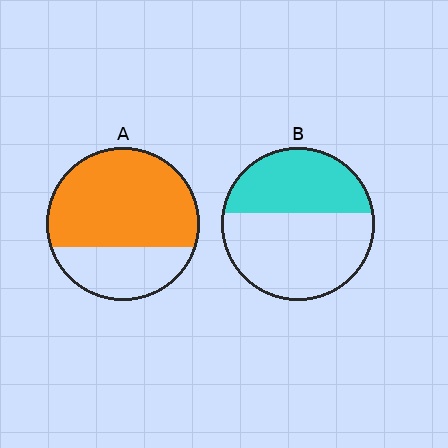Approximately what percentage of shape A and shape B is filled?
A is approximately 70% and B is approximately 40%.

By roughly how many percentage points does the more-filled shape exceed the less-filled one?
By roughly 30 percentage points (A over B).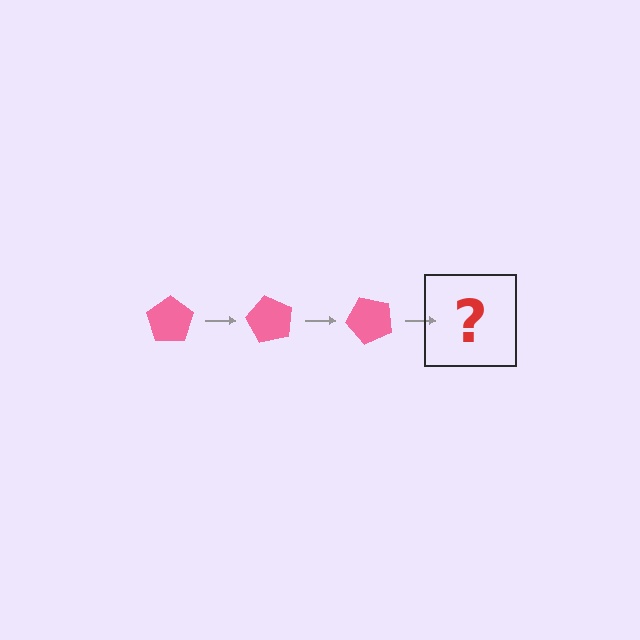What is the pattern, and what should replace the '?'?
The pattern is that the pentagon rotates 60 degrees each step. The '?' should be a pink pentagon rotated 180 degrees.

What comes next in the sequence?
The next element should be a pink pentagon rotated 180 degrees.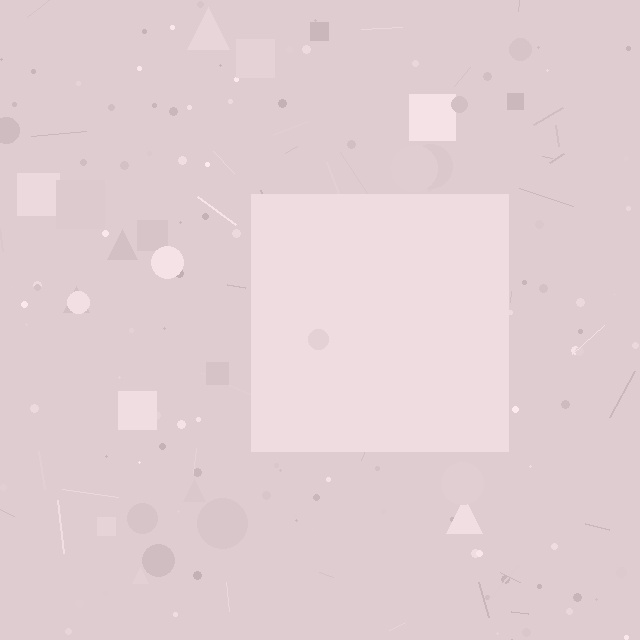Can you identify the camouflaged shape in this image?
The camouflaged shape is a square.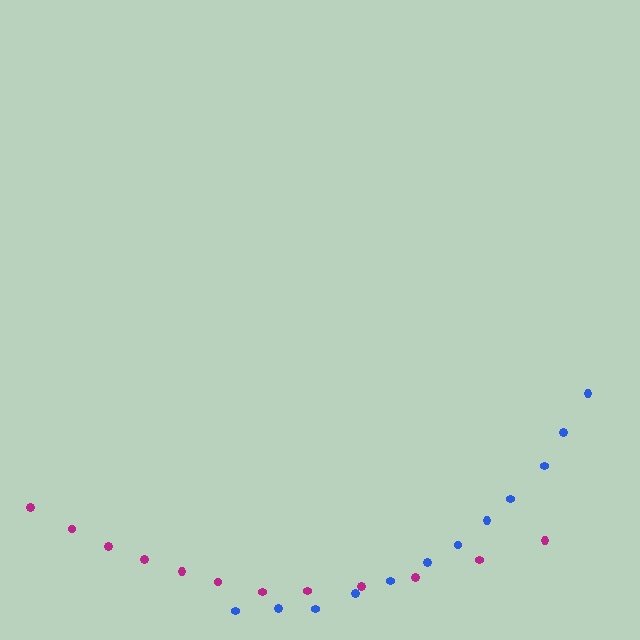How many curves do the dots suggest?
There are 2 distinct paths.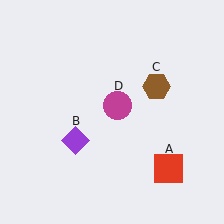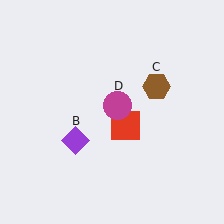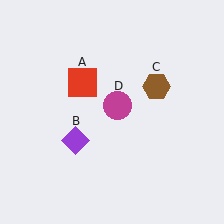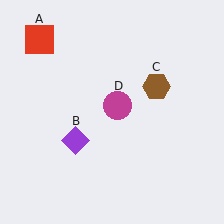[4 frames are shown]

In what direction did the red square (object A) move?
The red square (object A) moved up and to the left.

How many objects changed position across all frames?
1 object changed position: red square (object A).